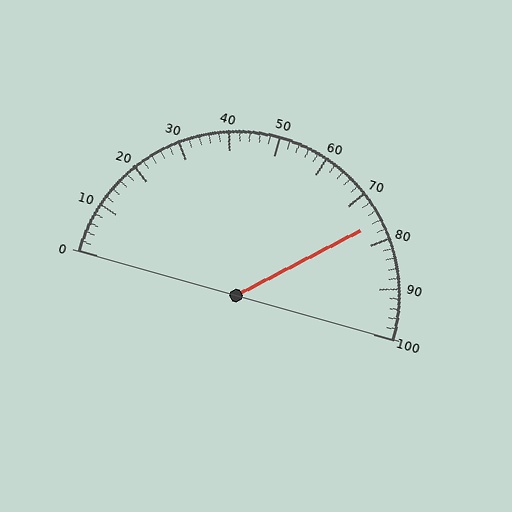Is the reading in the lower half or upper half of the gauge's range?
The reading is in the upper half of the range (0 to 100).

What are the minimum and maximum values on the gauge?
The gauge ranges from 0 to 100.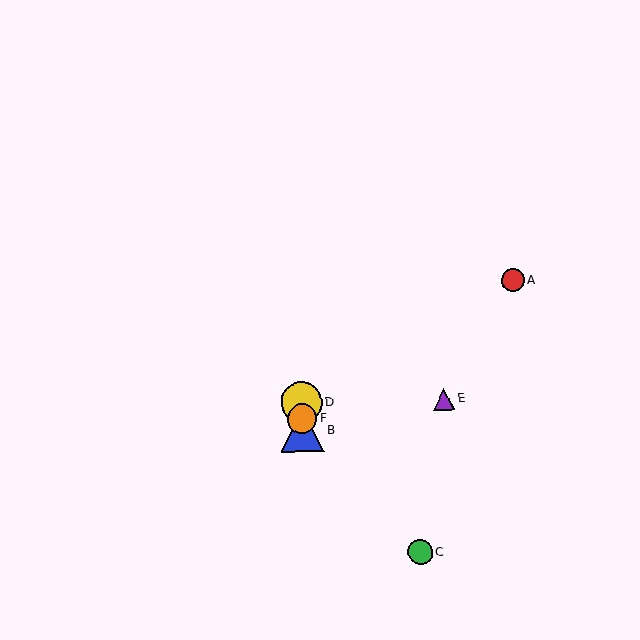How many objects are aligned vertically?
3 objects (B, D, F) are aligned vertically.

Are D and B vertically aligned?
Yes, both are at x≈302.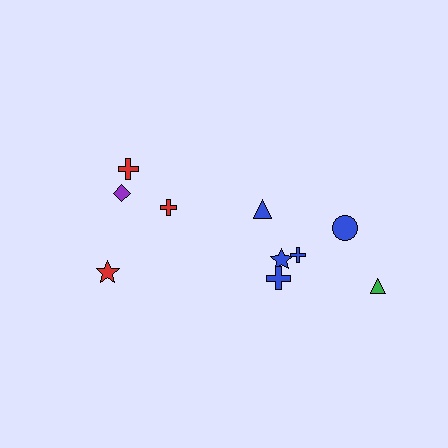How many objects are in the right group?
There are 6 objects.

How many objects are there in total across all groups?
There are 10 objects.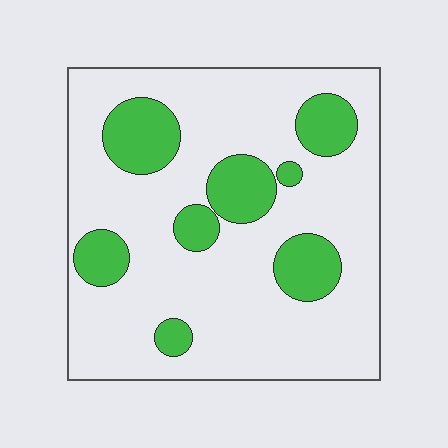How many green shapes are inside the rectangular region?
8.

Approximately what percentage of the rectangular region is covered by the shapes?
Approximately 20%.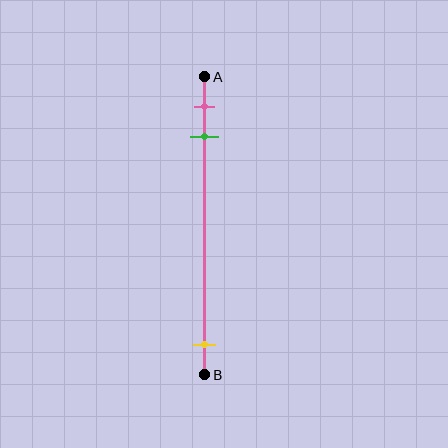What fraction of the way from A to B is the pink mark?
The pink mark is approximately 10% (0.1) of the way from A to B.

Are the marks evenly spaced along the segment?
No, the marks are not evenly spaced.